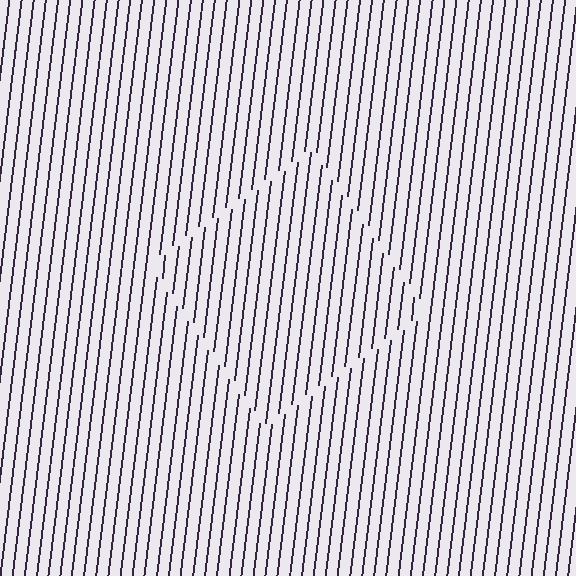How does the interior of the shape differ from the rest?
The interior of the shape contains the same grating, shifted by half a period — the contour is defined by the phase discontinuity where line-ends from the inner and outer gratings abut.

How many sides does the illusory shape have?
4 sides — the line-ends trace a square.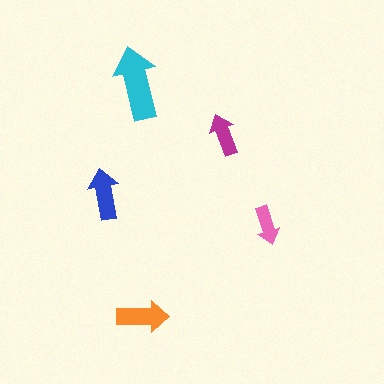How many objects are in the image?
There are 5 objects in the image.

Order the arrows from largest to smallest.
the cyan one, the orange one, the blue one, the magenta one, the pink one.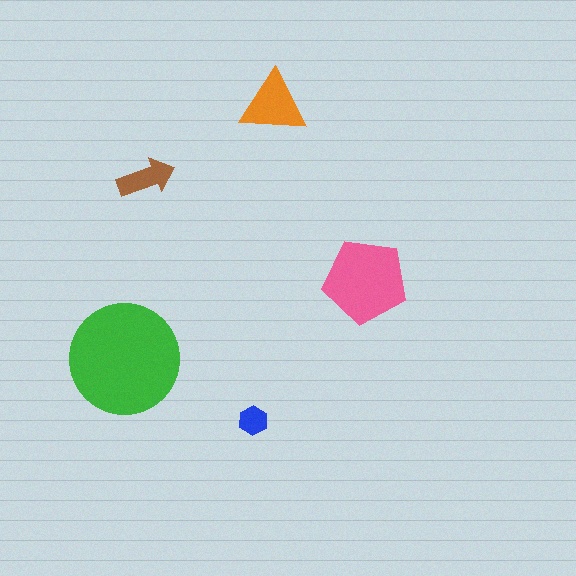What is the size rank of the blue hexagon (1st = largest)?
5th.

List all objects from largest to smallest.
The green circle, the pink pentagon, the orange triangle, the brown arrow, the blue hexagon.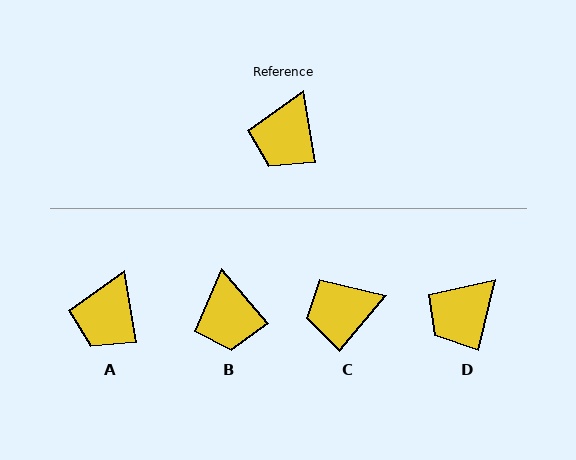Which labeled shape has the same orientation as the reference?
A.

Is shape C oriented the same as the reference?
No, it is off by about 50 degrees.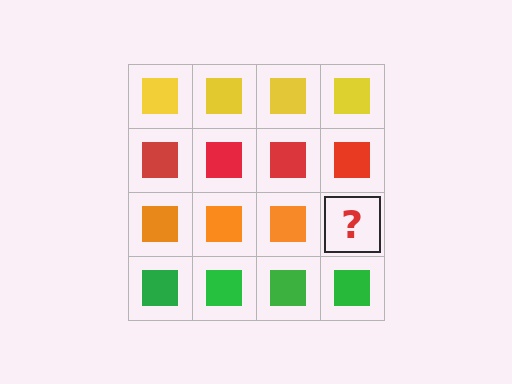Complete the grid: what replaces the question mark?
The question mark should be replaced with an orange square.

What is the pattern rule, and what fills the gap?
The rule is that each row has a consistent color. The gap should be filled with an orange square.